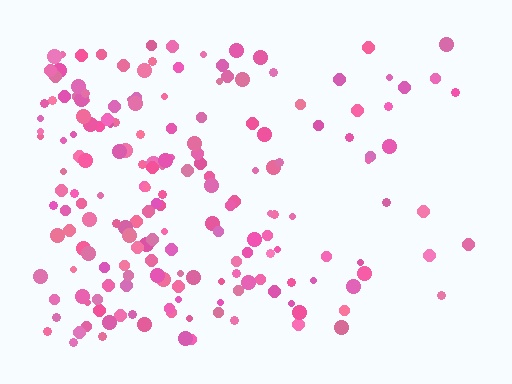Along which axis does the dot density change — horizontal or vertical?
Horizontal.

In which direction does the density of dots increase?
From right to left, with the left side densest.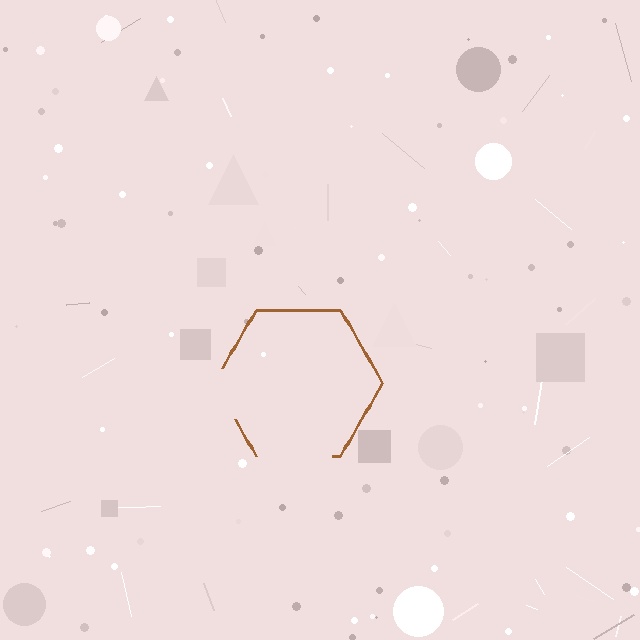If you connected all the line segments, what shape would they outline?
They would outline a hexagon.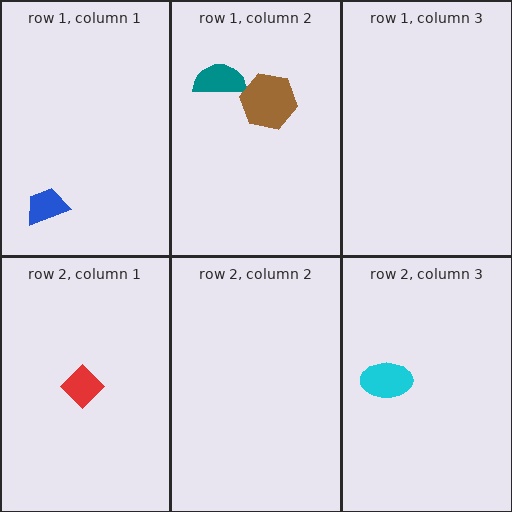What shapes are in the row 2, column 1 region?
The red diamond.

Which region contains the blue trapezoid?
The row 1, column 1 region.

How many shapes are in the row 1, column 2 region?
2.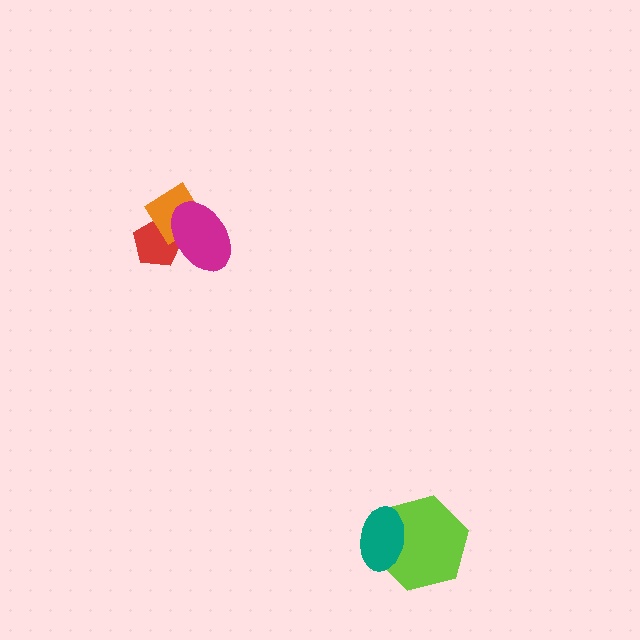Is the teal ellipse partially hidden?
No, no other shape covers it.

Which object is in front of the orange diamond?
The magenta ellipse is in front of the orange diamond.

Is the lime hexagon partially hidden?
Yes, it is partially covered by another shape.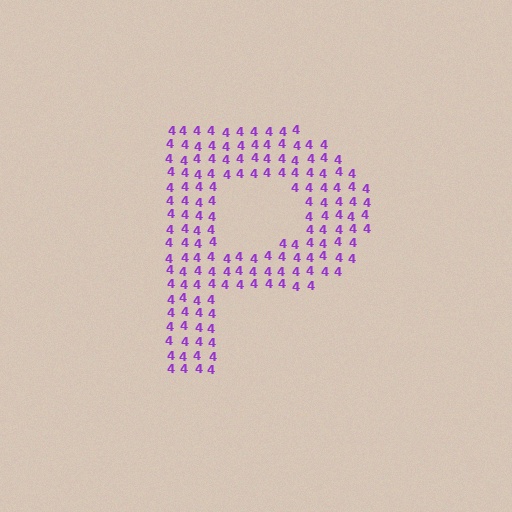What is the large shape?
The large shape is the letter P.